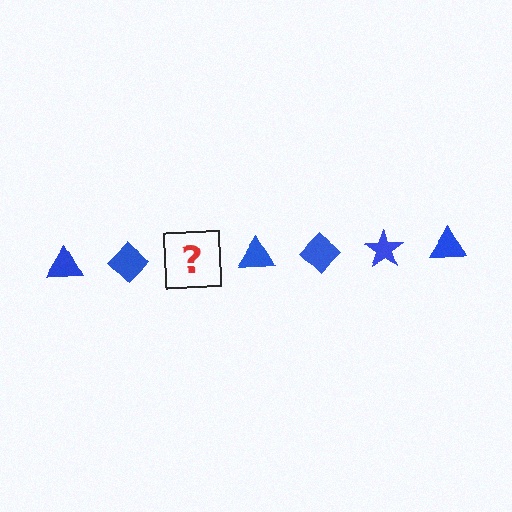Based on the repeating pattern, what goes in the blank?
The blank should be a blue star.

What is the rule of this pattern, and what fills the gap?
The rule is that the pattern cycles through triangle, diamond, star shapes in blue. The gap should be filled with a blue star.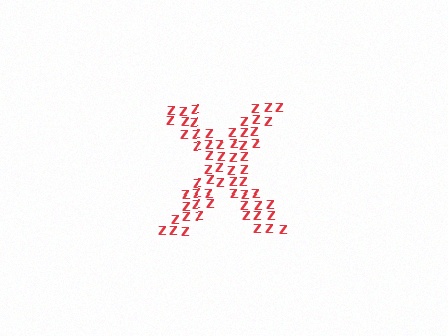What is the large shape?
The large shape is the letter X.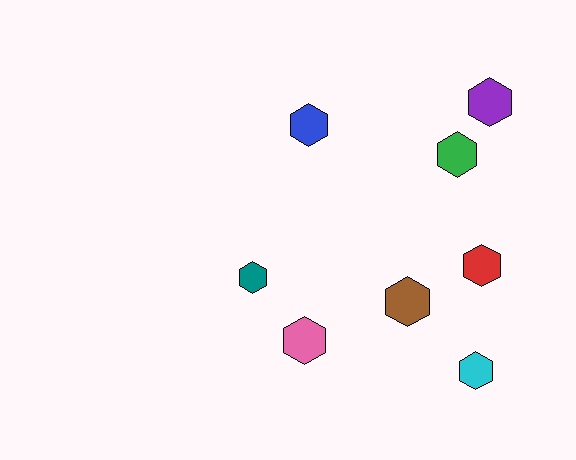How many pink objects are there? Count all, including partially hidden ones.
There is 1 pink object.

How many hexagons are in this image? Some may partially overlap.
There are 8 hexagons.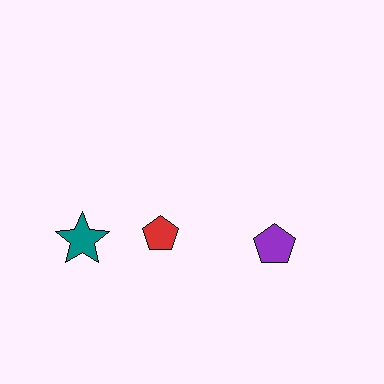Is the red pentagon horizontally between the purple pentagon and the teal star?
Yes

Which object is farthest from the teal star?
The purple pentagon is farthest from the teal star.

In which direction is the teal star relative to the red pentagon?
The teal star is to the left of the red pentagon.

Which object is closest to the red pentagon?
The teal star is closest to the red pentagon.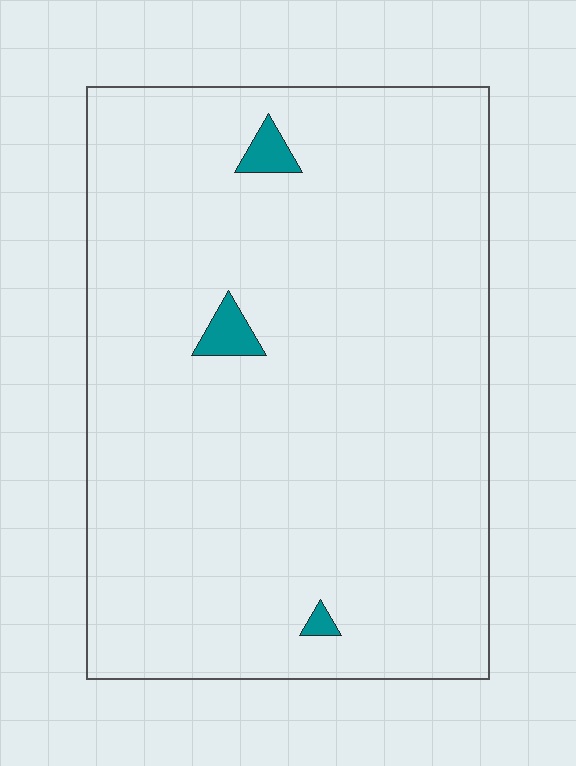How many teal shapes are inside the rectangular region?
3.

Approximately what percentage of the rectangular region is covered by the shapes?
Approximately 0%.